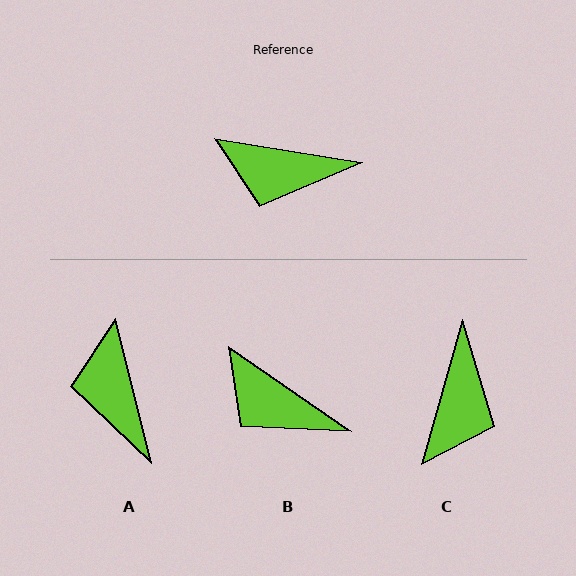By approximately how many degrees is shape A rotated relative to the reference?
Approximately 67 degrees clockwise.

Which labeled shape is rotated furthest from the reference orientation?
C, about 83 degrees away.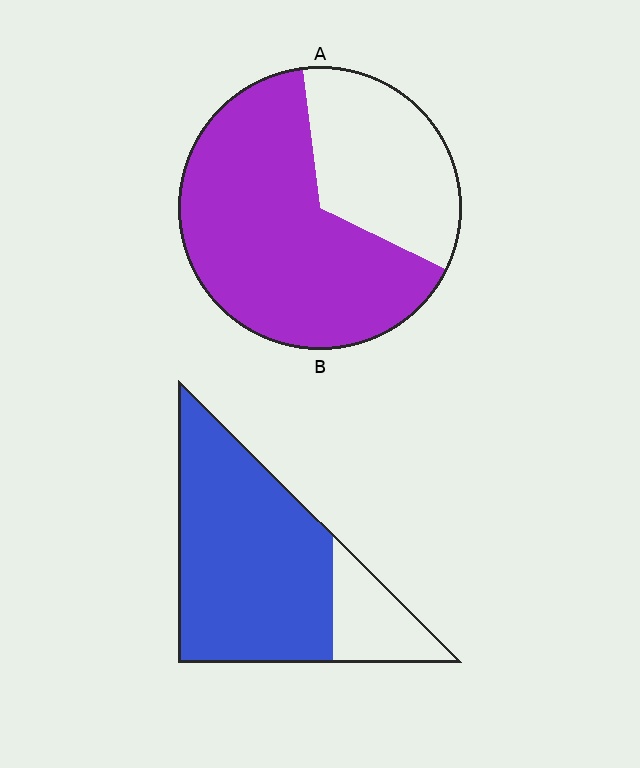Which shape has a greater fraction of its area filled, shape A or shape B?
Shape B.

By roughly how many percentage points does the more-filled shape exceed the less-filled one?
By roughly 15 percentage points (B over A).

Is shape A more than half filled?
Yes.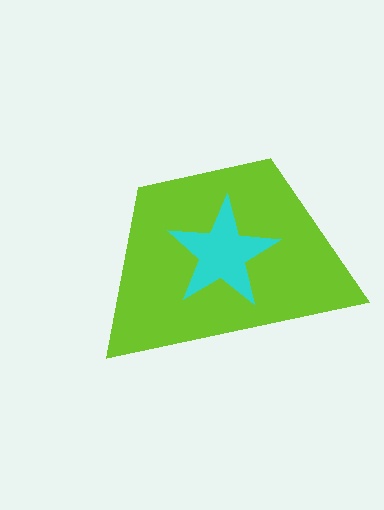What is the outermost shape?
The lime trapezoid.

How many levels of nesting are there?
2.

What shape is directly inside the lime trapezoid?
The cyan star.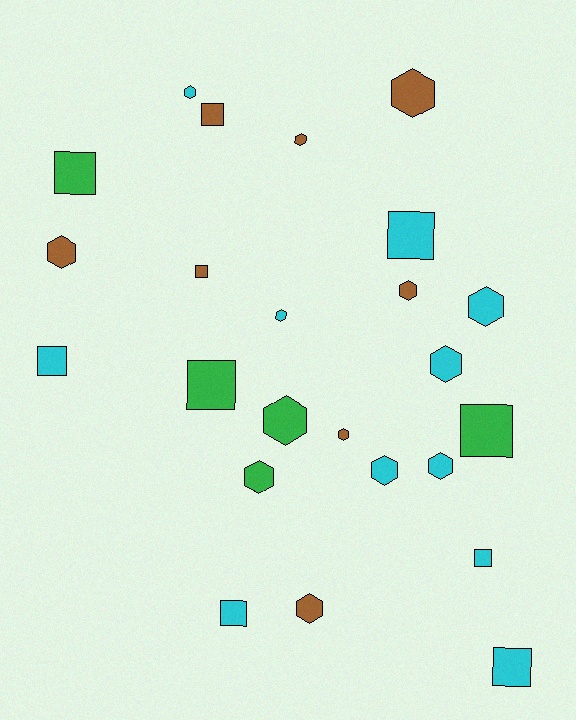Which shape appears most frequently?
Hexagon, with 14 objects.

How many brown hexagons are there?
There are 6 brown hexagons.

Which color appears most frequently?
Cyan, with 11 objects.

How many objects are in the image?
There are 24 objects.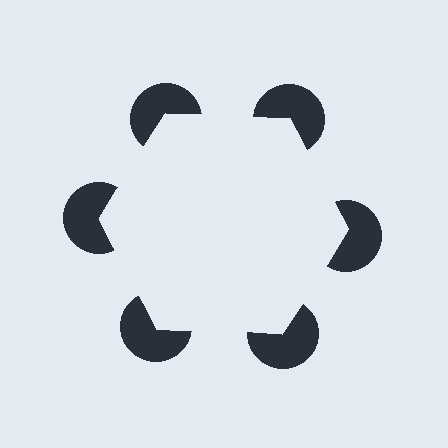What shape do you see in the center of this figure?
An illusory hexagon — its edges are inferred from the aligned wedge cuts in the pac-man discs, not physically drawn.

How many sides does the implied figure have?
6 sides.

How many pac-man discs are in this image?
There are 6 — one at each vertex of the illusory hexagon.